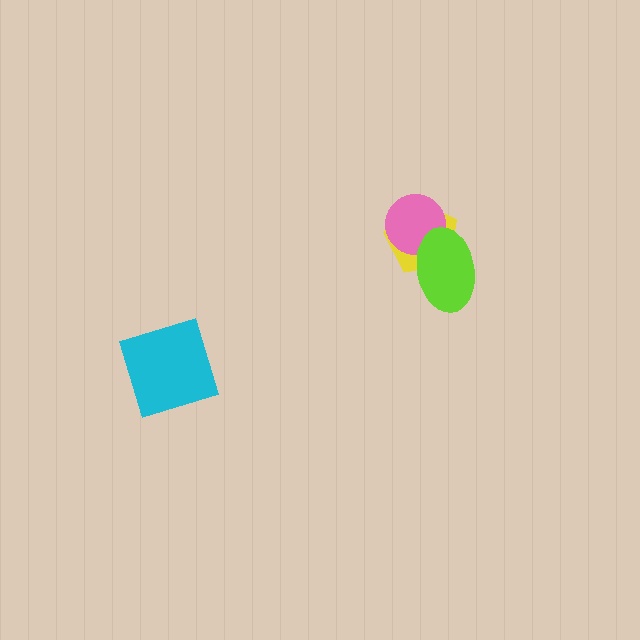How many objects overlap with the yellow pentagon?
2 objects overlap with the yellow pentagon.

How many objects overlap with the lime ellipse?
2 objects overlap with the lime ellipse.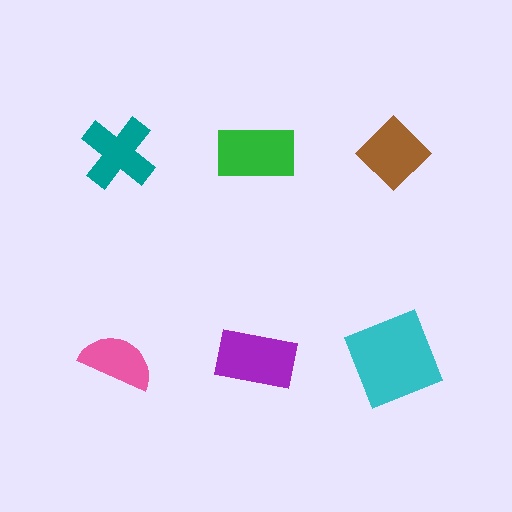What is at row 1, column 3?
A brown diamond.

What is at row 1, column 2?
A green rectangle.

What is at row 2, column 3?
A cyan square.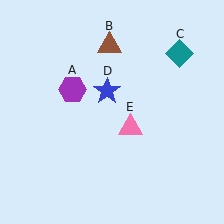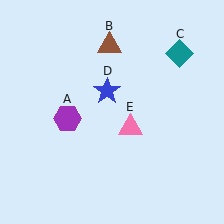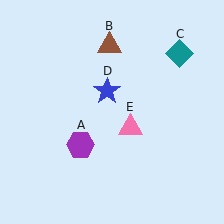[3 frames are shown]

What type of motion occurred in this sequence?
The purple hexagon (object A) rotated counterclockwise around the center of the scene.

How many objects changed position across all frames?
1 object changed position: purple hexagon (object A).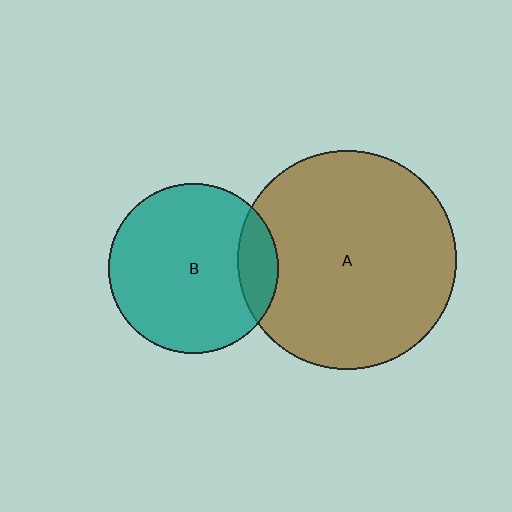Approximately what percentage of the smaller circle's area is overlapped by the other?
Approximately 15%.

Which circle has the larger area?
Circle A (brown).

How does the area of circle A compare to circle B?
Approximately 1.7 times.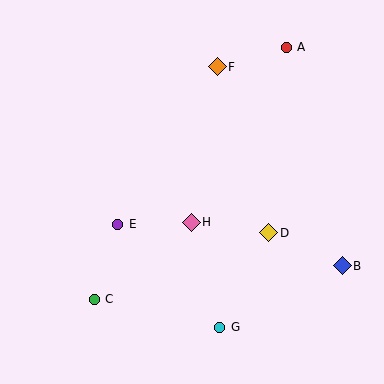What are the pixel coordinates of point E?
Point E is at (118, 224).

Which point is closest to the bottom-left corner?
Point C is closest to the bottom-left corner.